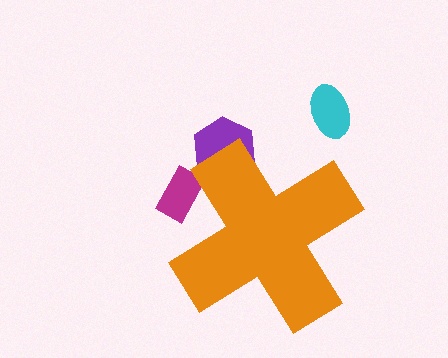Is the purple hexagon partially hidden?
Yes, the purple hexagon is partially hidden behind the orange cross.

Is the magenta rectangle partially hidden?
Yes, the magenta rectangle is partially hidden behind the orange cross.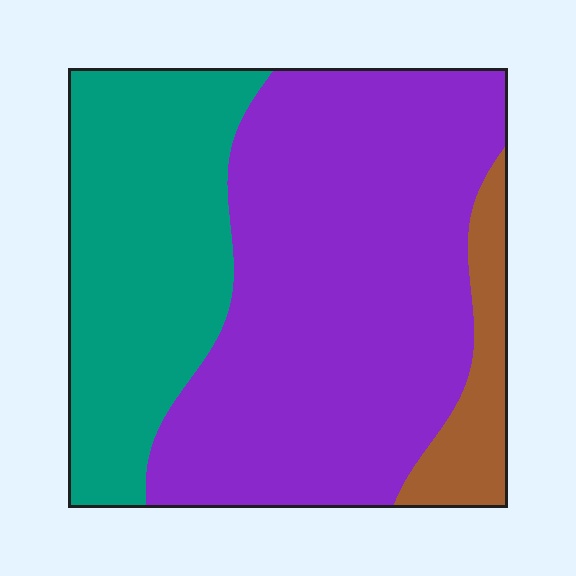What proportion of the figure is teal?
Teal covers about 30% of the figure.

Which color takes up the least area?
Brown, at roughly 10%.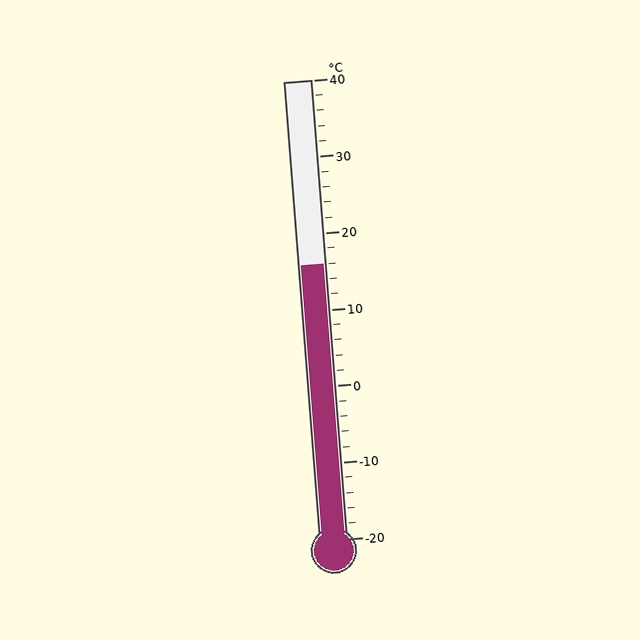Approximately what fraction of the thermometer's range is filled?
The thermometer is filled to approximately 60% of its range.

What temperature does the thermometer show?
The thermometer shows approximately 16°C.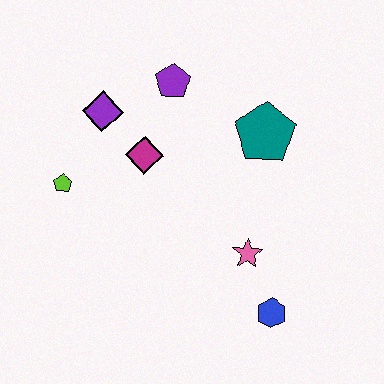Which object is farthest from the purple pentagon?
The blue hexagon is farthest from the purple pentagon.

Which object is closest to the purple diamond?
The magenta diamond is closest to the purple diamond.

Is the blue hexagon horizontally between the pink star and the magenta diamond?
No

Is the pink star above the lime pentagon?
No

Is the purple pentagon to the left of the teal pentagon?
Yes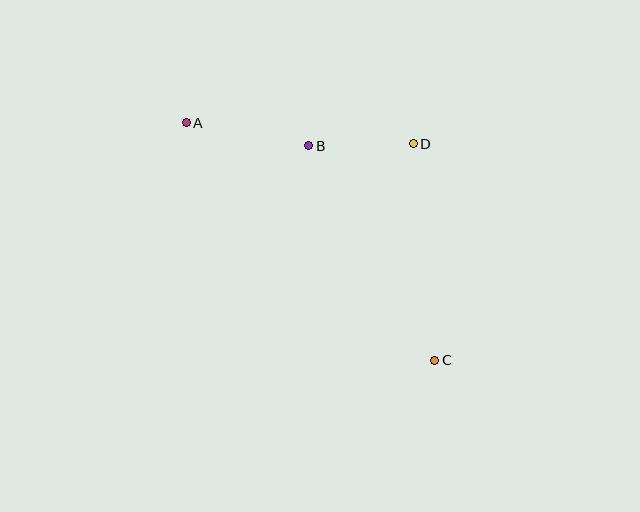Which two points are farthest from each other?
Points A and C are farthest from each other.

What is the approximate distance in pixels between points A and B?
The distance between A and B is approximately 125 pixels.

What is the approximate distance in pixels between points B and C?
The distance between B and C is approximately 248 pixels.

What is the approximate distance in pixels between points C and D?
The distance between C and D is approximately 217 pixels.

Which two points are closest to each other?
Points B and D are closest to each other.